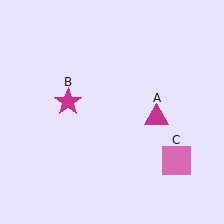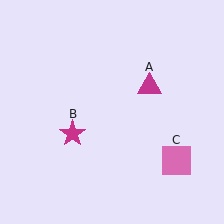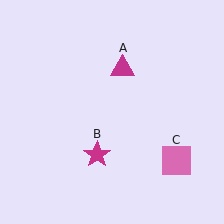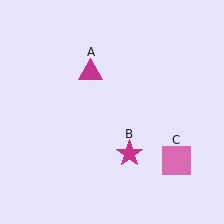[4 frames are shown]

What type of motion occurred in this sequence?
The magenta triangle (object A), magenta star (object B) rotated counterclockwise around the center of the scene.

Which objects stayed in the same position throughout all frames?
Pink square (object C) remained stationary.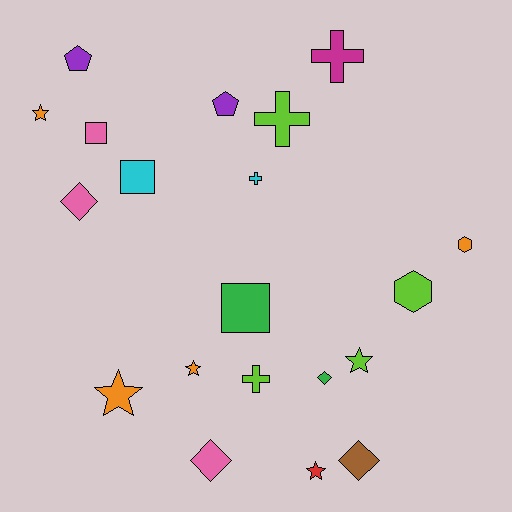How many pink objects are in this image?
There are 3 pink objects.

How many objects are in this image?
There are 20 objects.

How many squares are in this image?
There are 3 squares.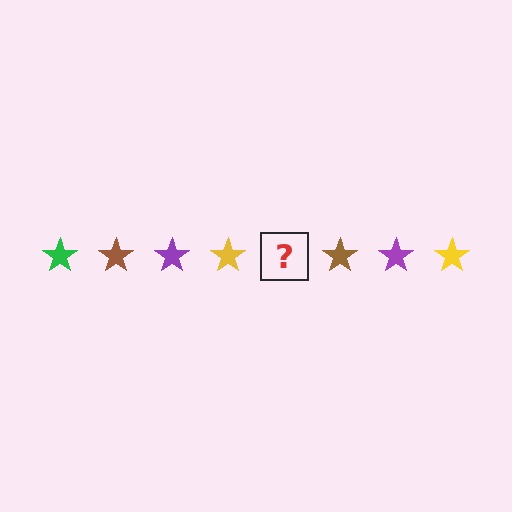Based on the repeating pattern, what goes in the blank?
The blank should be a green star.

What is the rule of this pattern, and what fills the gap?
The rule is that the pattern cycles through green, brown, purple, yellow stars. The gap should be filled with a green star.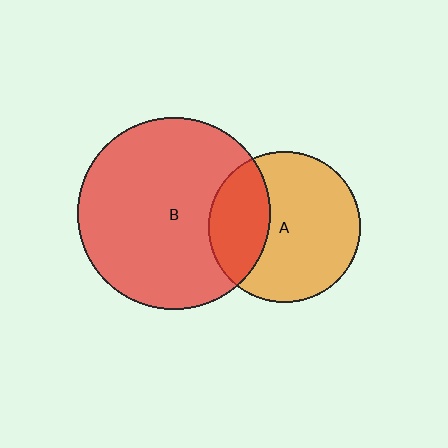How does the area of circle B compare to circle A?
Approximately 1.6 times.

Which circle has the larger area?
Circle B (red).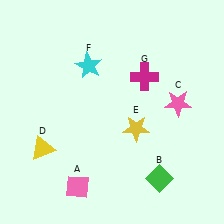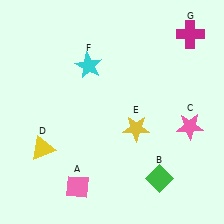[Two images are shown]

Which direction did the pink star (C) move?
The pink star (C) moved down.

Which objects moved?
The objects that moved are: the pink star (C), the magenta cross (G).